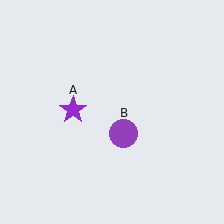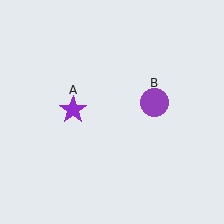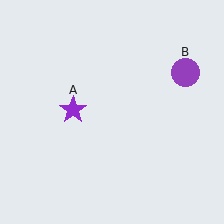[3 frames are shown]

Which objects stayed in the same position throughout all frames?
Purple star (object A) remained stationary.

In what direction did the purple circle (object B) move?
The purple circle (object B) moved up and to the right.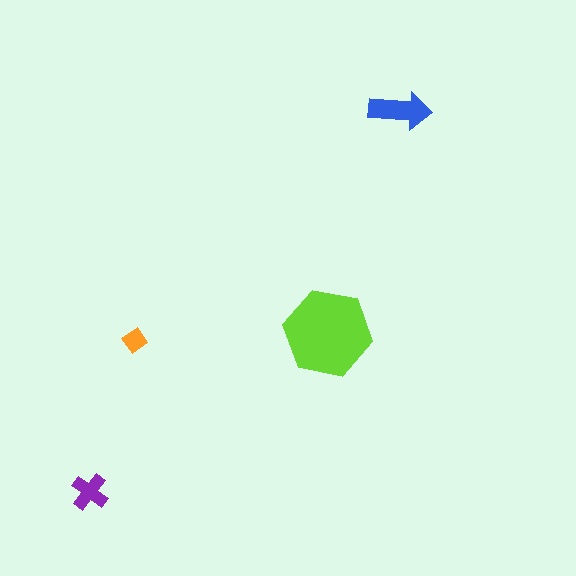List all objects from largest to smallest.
The lime hexagon, the blue arrow, the purple cross, the orange diamond.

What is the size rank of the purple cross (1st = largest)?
3rd.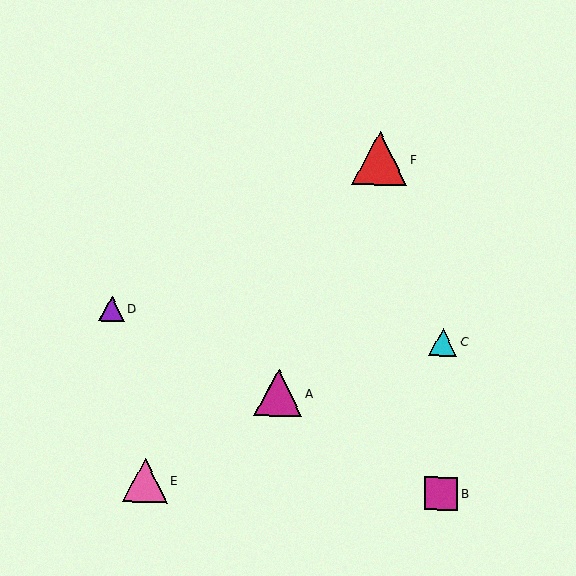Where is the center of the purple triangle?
The center of the purple triangle is at (112, 309).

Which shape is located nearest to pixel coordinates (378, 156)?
The red triangle (labeled F) at (380, 158) is nearest to that location.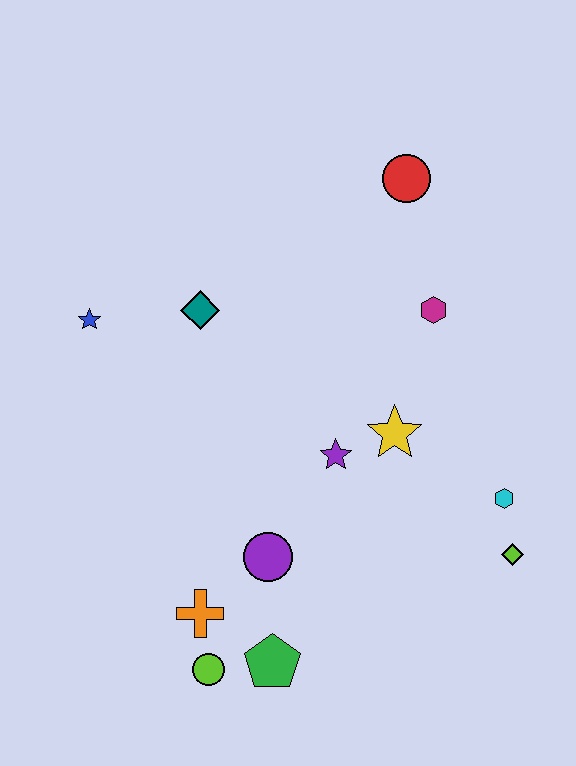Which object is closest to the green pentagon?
The lime circle is closest to the green pentagon.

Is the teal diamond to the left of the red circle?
Yes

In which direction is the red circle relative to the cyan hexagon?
The red circle is above the cyan hexagon.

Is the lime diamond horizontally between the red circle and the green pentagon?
No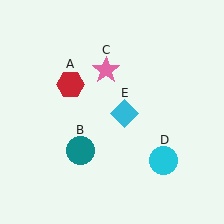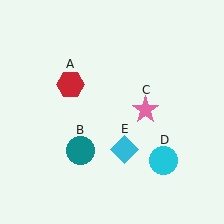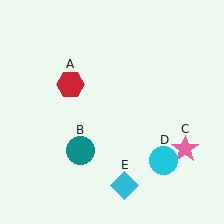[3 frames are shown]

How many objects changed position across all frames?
2 objects changed position: pink star (object C), cyan diamond (object E).